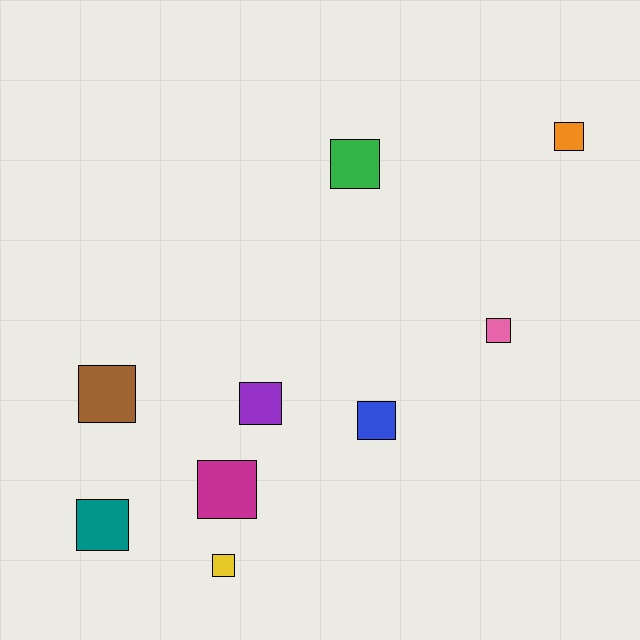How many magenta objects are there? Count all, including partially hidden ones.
There is 1 magenta object.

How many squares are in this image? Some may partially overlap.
There are 9 squares.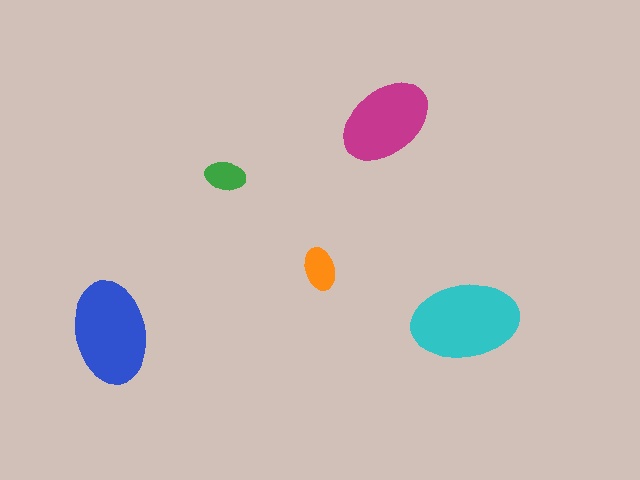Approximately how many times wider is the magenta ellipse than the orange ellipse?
About 2 times wider.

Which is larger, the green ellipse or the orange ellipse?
The orange one.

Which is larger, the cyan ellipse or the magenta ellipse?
The cyan one.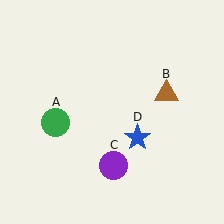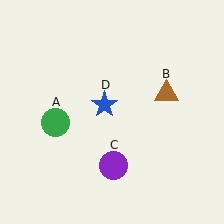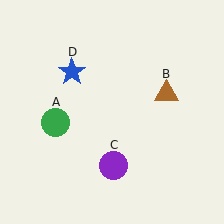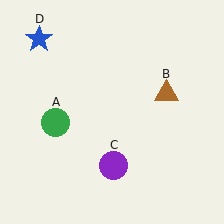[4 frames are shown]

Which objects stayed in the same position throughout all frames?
Green circle (object A) and brown triangle (object B) and purple circle (object C) remained stationary.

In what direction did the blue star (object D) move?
The blue star (object D) moved up and to the left.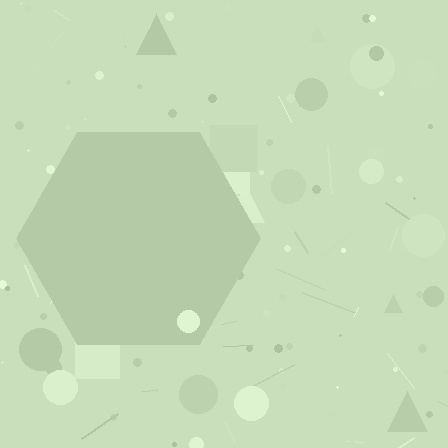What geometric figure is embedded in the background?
A hexagon is embedded in the background.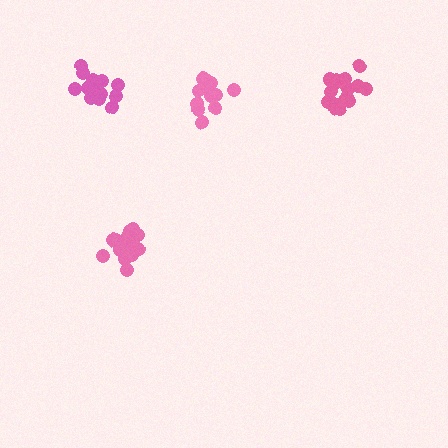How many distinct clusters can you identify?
There are 4 distinct clusters.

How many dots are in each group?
Group 1: 18 dots, Group 2: 18 dots, Group 3: 16 dots, Group 4: 13 dots (65 total).